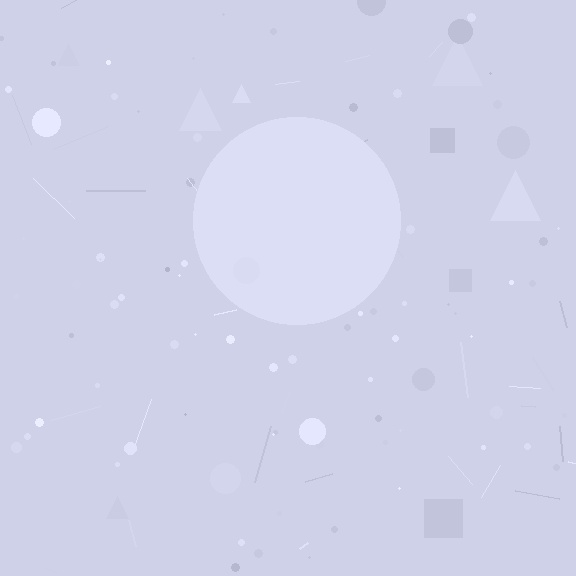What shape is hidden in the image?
A circle is hidden in the image.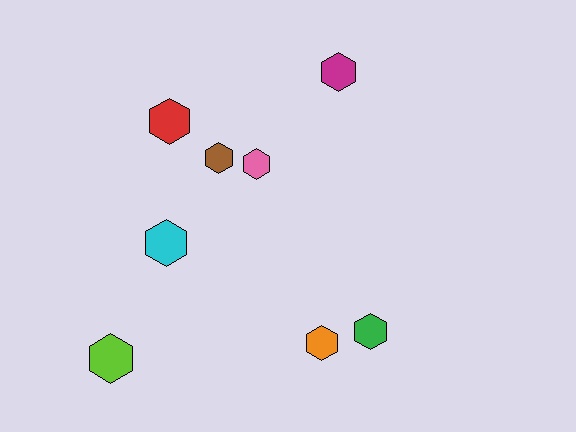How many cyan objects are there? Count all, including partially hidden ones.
There is 1 cyan object.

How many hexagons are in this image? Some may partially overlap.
There are 8 hexagons.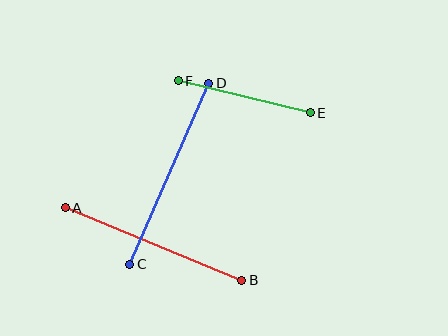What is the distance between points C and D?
The distance is approximately 197 pixels.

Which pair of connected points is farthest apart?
Points C and D are farthest apart.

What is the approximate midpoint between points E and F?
The midpoint is at approximately (244, 97) pixels.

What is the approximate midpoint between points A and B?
The midpoint is at approximately (154, 244) pixels.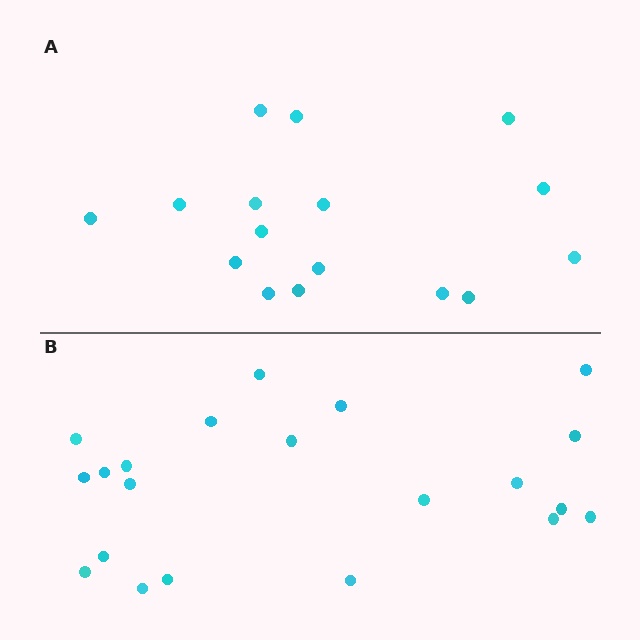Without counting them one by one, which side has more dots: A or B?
Region B (the bottom region) has more dots.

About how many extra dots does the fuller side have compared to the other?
Region B has about 5 more dots than region A.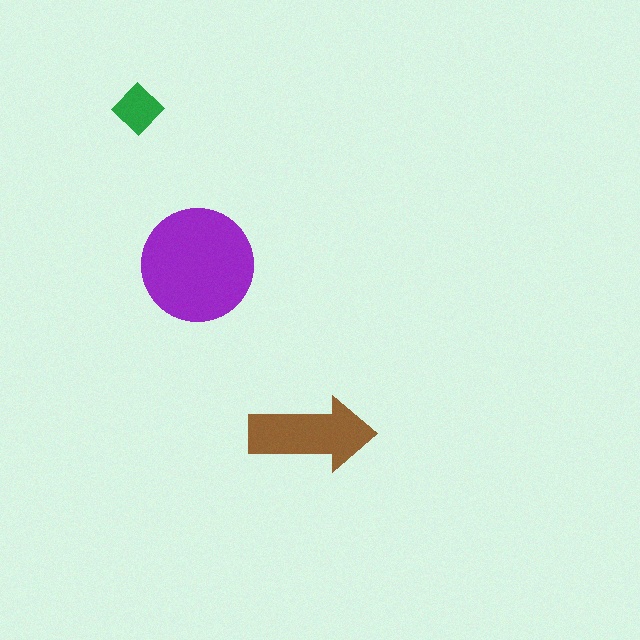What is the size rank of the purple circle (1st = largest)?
1st.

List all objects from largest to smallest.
The purple circle, the brown arrow, the green diamond.